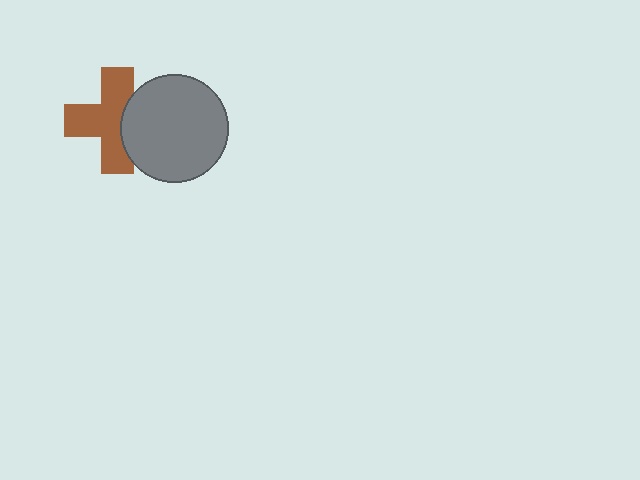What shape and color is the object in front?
The object in front is a gray circle.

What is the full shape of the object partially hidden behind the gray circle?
The partially hidden object is a brown cross.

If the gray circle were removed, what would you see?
You would see the complete brown cross.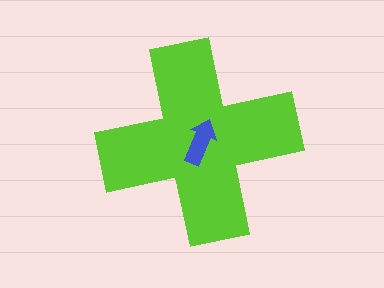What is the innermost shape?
The blue arrow.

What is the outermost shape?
The lime cross.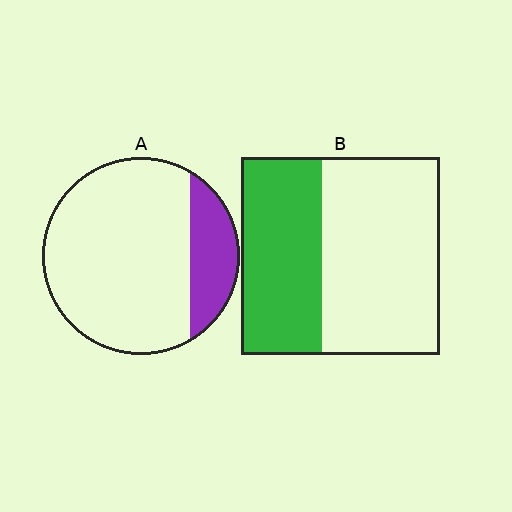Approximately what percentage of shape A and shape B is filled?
A is approximately 20% and B is approximately 40%.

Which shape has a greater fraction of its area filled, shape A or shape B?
Shape B.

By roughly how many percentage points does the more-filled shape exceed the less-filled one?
By roughly 20 percentage points (B over A).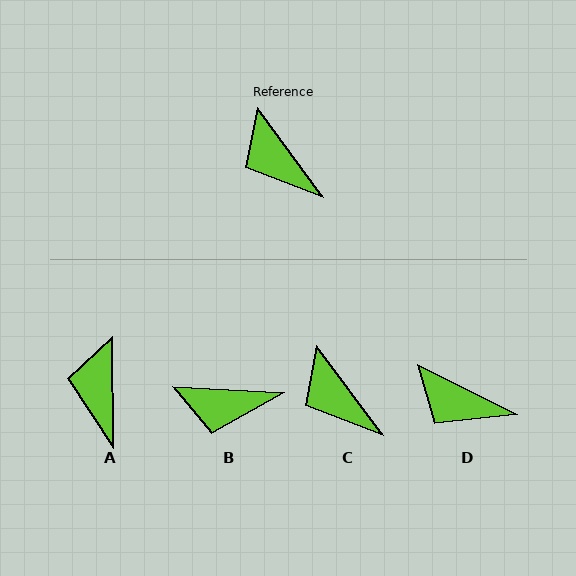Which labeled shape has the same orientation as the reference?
C.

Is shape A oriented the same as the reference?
No, it is off by about 35 degrees.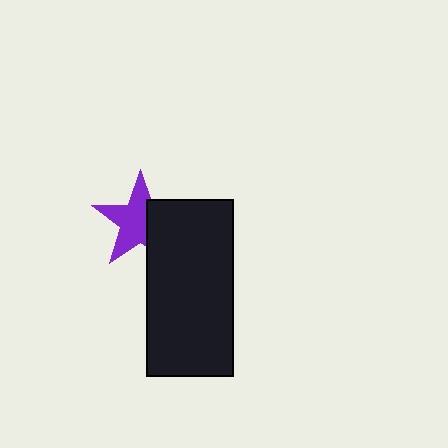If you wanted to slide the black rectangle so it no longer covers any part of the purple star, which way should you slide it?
Slide it right — that is the most direct way to separate the two shapes.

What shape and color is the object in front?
The object in front is a black rectangle.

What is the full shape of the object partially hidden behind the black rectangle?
The partially hidden object is a purple star.